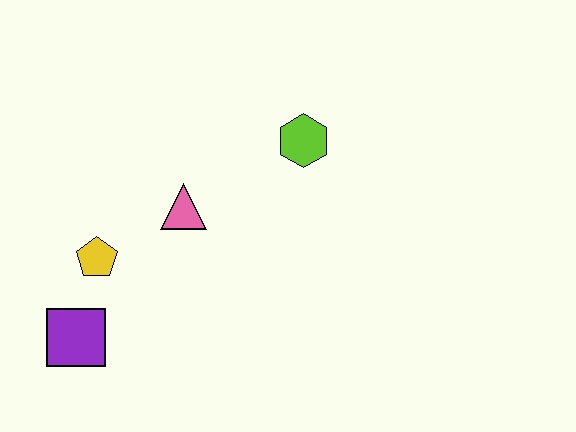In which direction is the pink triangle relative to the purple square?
The pink triangle is above the purple square.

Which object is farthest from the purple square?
The lime hexagon is farthest from the purple square.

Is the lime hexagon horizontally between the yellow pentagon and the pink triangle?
No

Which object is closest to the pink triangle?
The yellow pentagon is closest to the pink triangle.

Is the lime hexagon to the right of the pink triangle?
Yes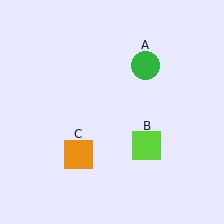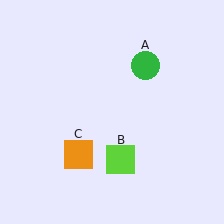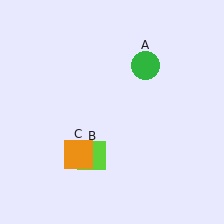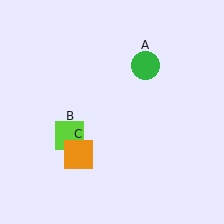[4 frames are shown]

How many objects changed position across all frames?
1 object changed position: lime square (object B).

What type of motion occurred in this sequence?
The lime square (object B) rotated clockwise around the center of the scene.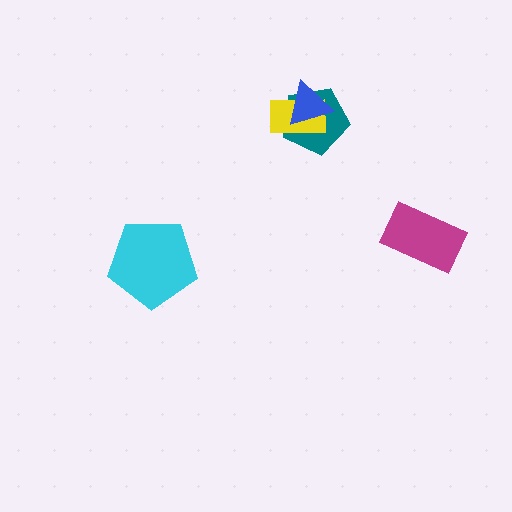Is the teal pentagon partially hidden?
Yes, it is partially covered by another shape.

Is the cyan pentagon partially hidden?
No, no other shape covers it.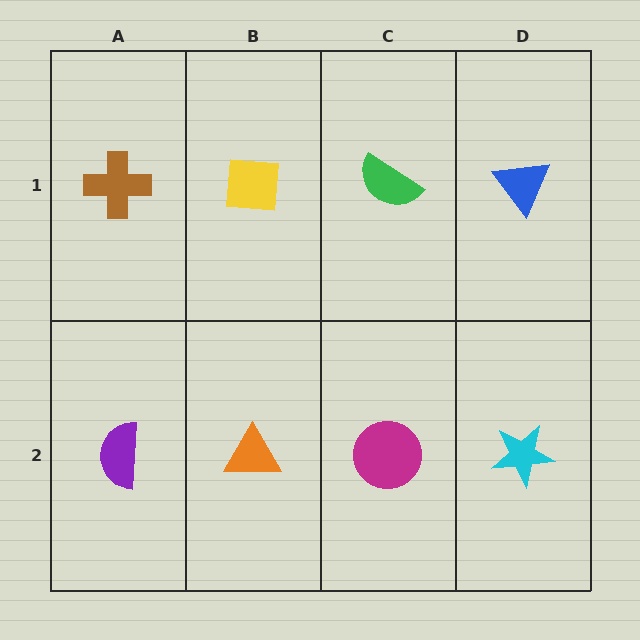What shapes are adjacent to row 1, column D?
A cyan star (row 2, column D), a green semicircle (row 1, column C).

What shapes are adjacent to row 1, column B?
An orange triangle (row 2, column B), a brown cross (row 1, column A), a green semicircle (row 1, column C).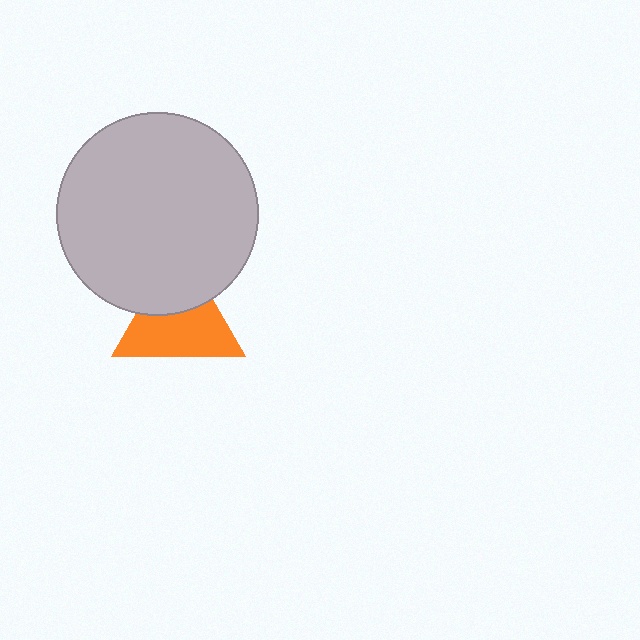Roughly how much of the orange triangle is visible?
About half of it is visible (roughly 63%).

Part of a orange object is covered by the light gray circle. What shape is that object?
It is a triangle.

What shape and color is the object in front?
The object in front is a light gray circle.